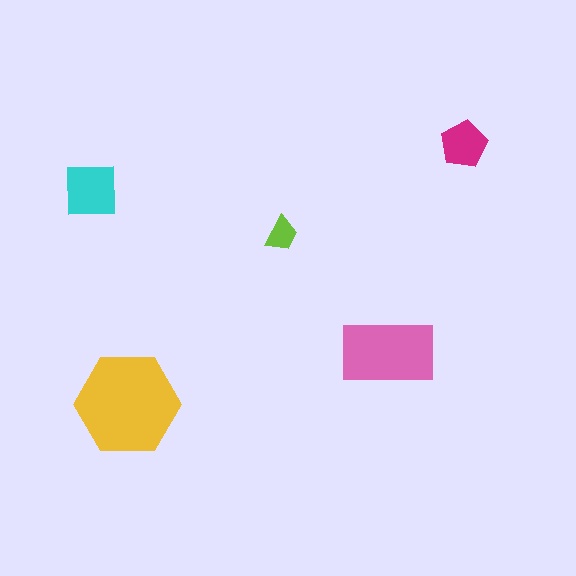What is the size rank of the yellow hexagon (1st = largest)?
1st.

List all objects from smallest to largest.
The lime trapezoid, the magenta pentagon, the cyan square, the pink rectangle, the yellow hexagon.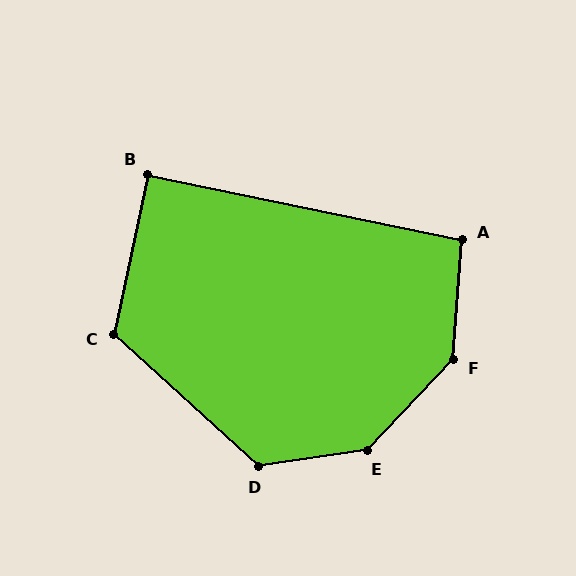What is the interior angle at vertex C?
Approximately 120 degrees (obtuse).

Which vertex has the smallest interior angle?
B, at approximately 90 degrees.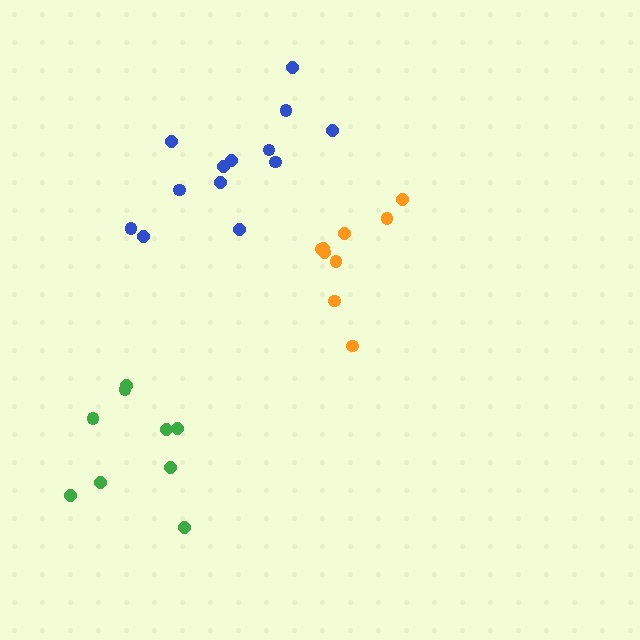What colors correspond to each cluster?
The clusters are colored: orange, green, blue.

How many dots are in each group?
Group 1: 9 dots, Group 2: 9 dots, Group 3: 13 dots (31 total).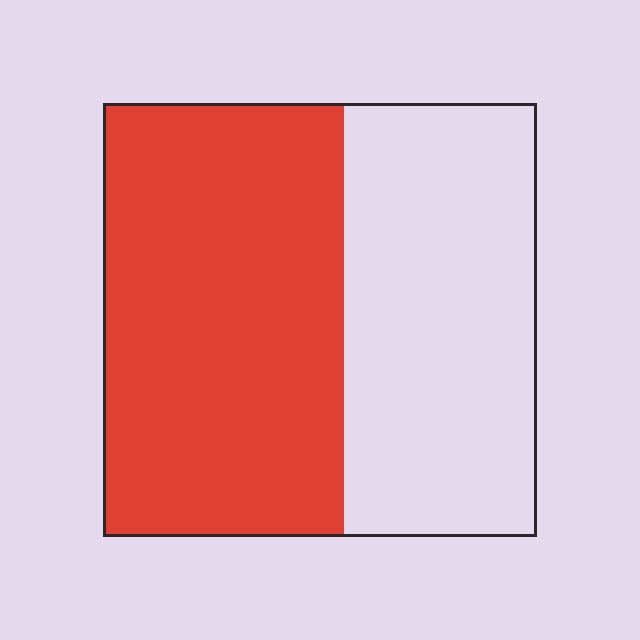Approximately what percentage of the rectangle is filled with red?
Approximately 55%.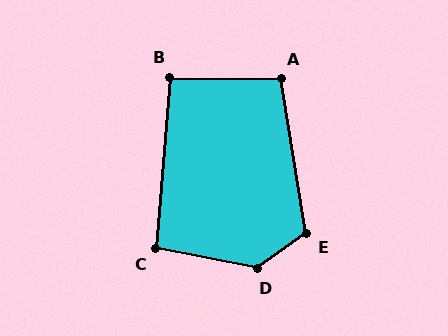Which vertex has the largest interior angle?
D, at approximately 134 degrees.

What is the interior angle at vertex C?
Approximately 96 degrees (obtuse).